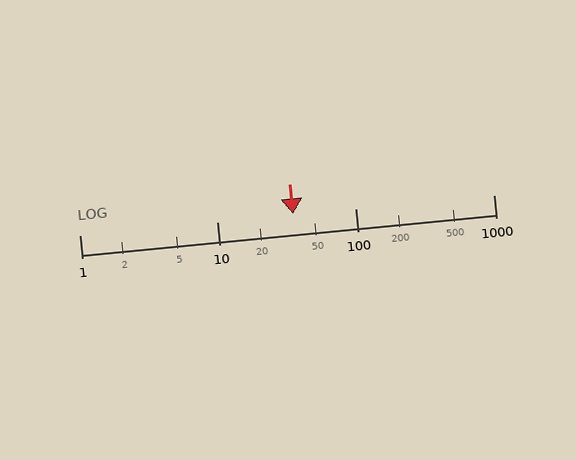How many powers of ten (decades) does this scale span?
The scale spans 3 decades, from 1 to 1000.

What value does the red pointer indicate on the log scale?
The pointer indicates approximately 35.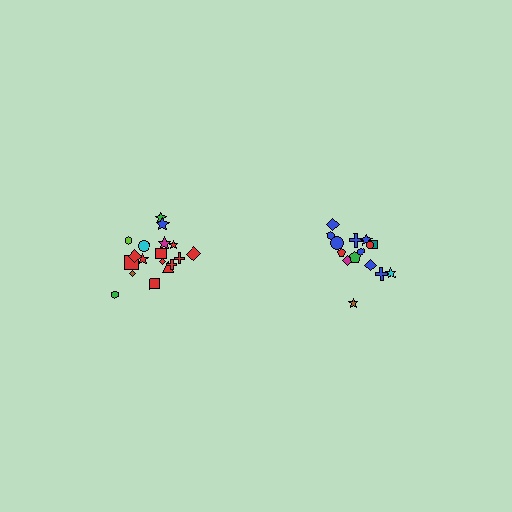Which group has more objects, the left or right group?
The left group.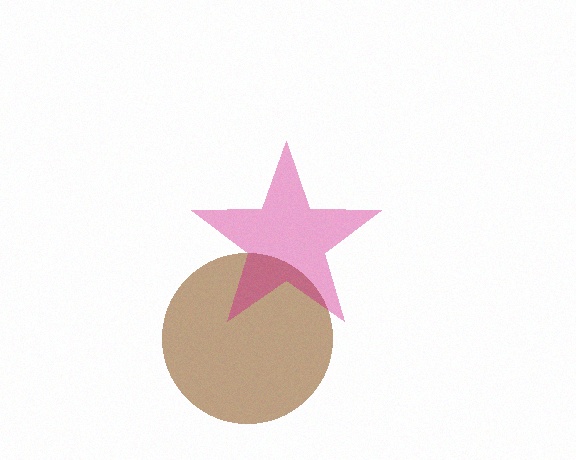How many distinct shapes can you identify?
There are 2 distinct shapes: a brown circle, a magenta star.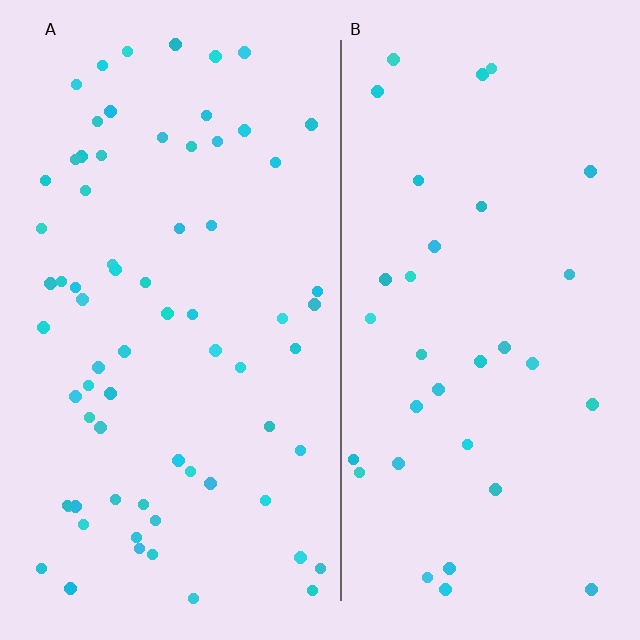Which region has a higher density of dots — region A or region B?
A (the left).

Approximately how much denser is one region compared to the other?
Approximately 2.1× — region A over region B.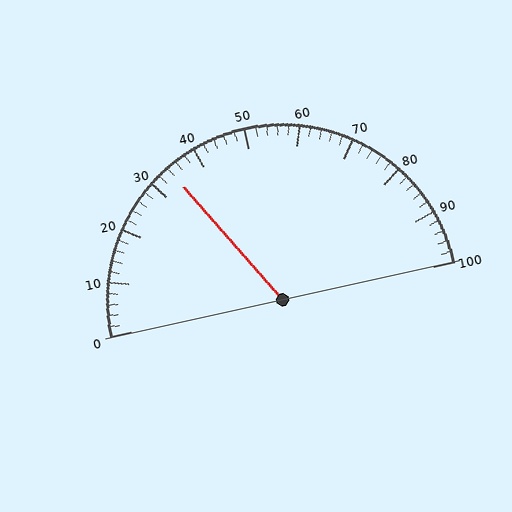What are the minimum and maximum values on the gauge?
The gauge ranges from 0 to 100.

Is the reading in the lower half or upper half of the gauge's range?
The reading is in the lower half of the range (0 to 100).